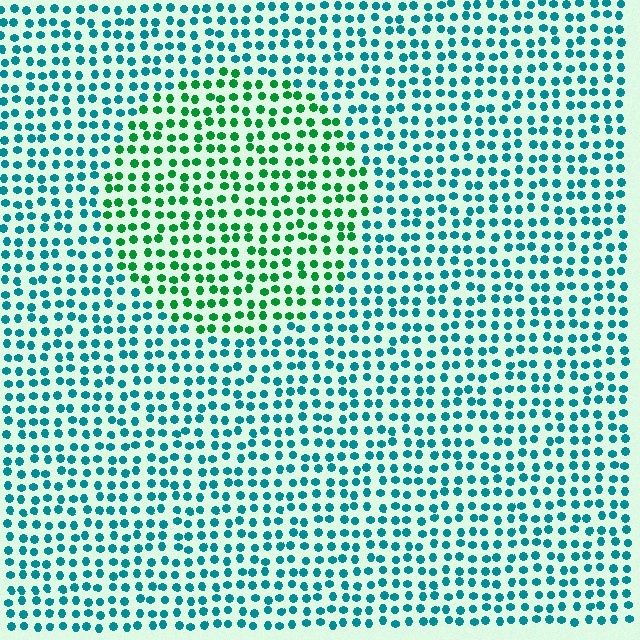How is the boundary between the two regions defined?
The boundary is defined purely by a slight shift in hue (about 45 degrees). Spacing, size, and orientation are identical on both sides.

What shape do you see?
I see a circle.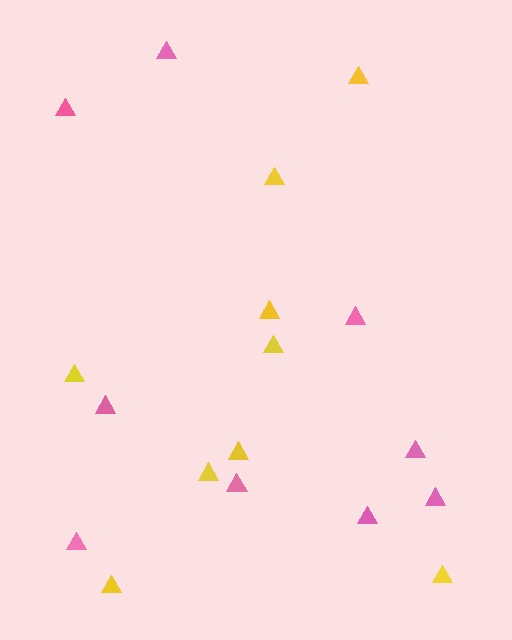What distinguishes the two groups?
There are 2 groups: one group of pink triangles (9) and one group of yellow triangles (9).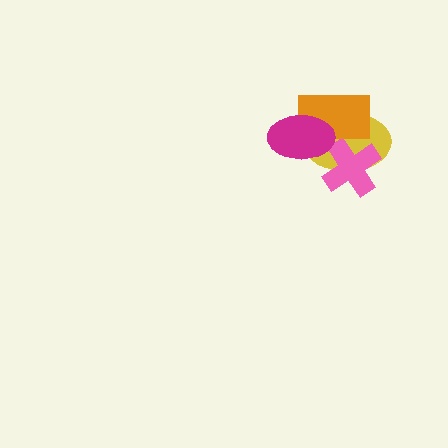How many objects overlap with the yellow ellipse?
3 objects overlap with the yellow ellipse.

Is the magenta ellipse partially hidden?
No, no other shape covers it.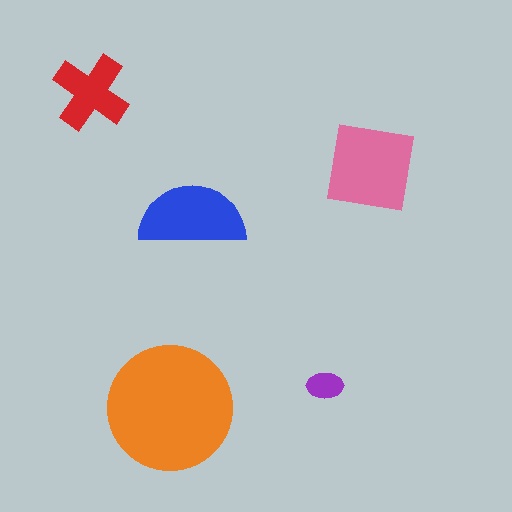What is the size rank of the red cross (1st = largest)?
4th.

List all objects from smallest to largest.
The purple ellipse, the red cross, the blue semicircle, the pink square, the orange circle.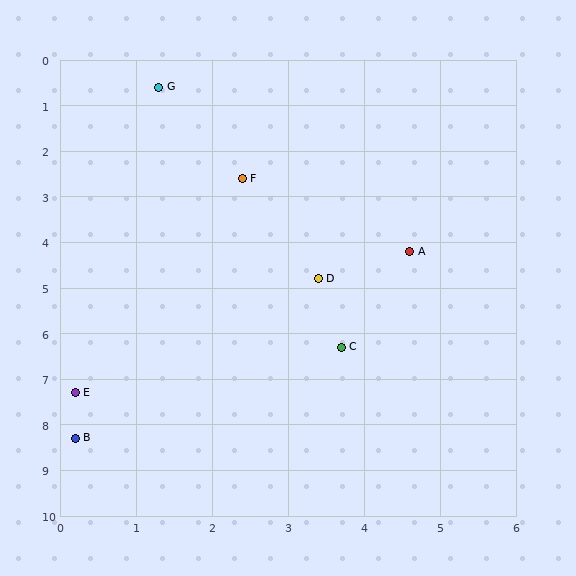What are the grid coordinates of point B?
Point B is at approximately (0.2, 8.3).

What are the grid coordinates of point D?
Point D is at approximately (3.4, 4.8).